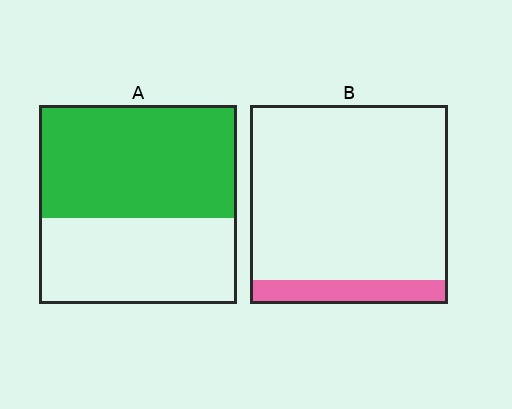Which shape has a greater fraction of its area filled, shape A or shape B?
Shape A.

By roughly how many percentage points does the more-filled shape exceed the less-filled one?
By roughly 45 percentage points (A over B).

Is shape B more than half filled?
No.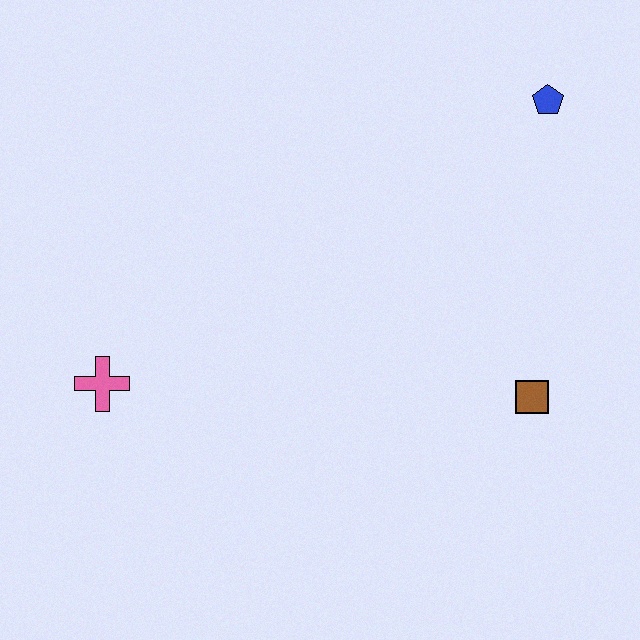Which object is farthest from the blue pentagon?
The pink cross is farthest from the blue pentagon.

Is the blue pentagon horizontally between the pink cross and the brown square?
No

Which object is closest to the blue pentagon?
The brown square is closest to the blue pentagon.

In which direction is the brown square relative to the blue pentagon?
The brown square is below the blue pentagon.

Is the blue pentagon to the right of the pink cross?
Yes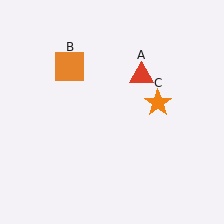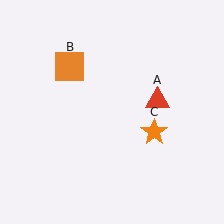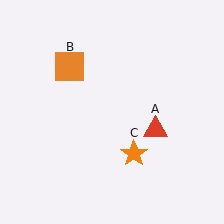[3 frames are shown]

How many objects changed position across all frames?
2 objects changed position: red triangle (object A), orange star (object C).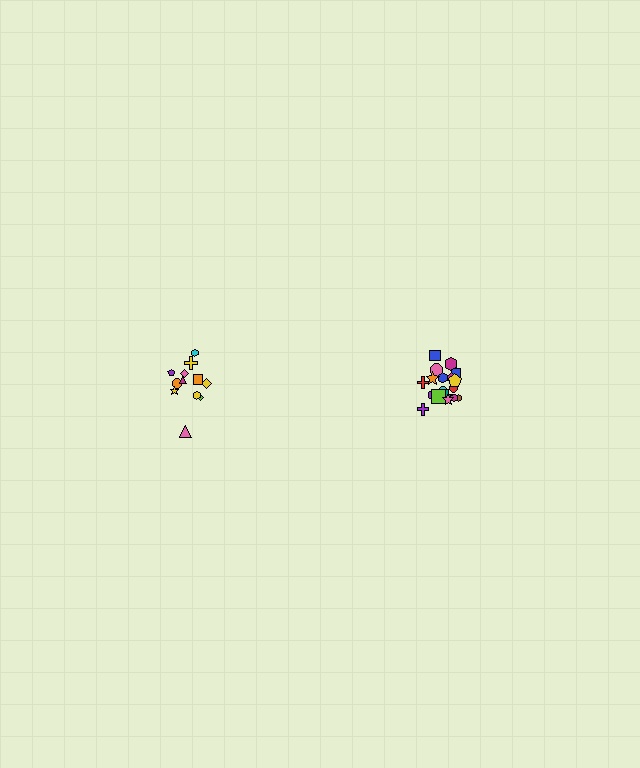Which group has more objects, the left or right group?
The right group.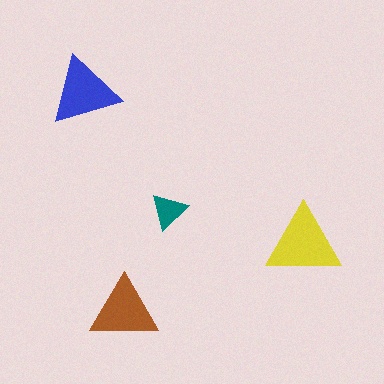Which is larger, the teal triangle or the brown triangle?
The brown one.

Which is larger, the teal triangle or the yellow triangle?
The yellow one.